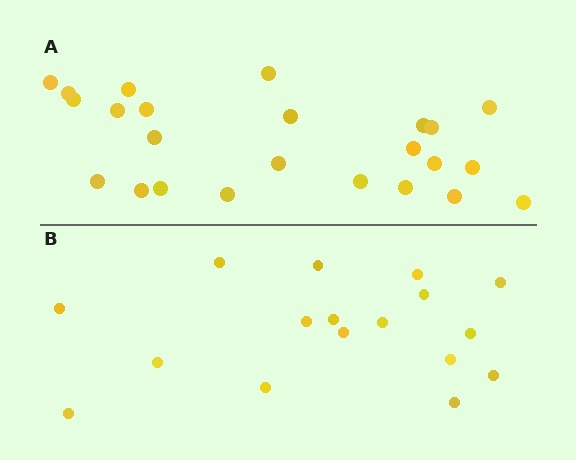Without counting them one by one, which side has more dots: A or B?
Region A (the top region) has more dots.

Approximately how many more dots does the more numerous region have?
Region A has roughly 8 or so more dots than region B.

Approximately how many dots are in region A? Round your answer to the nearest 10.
About 20 dots. (The exact count is 24, which rounds to 20.)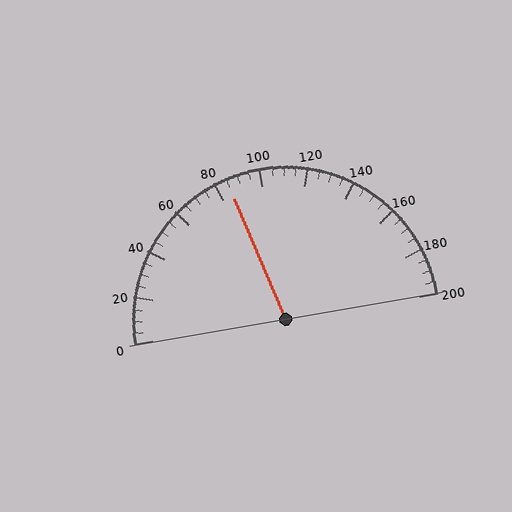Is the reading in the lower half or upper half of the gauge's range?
The reading is in the lower half of the range (0 to 200).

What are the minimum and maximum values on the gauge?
The gauge ranges from 0 to 200.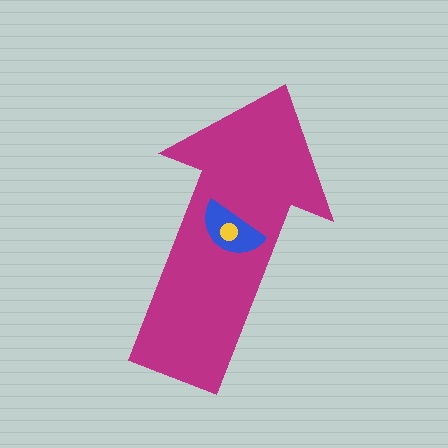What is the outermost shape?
The magenta arrow.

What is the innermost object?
The yellow circle.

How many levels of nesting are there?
3.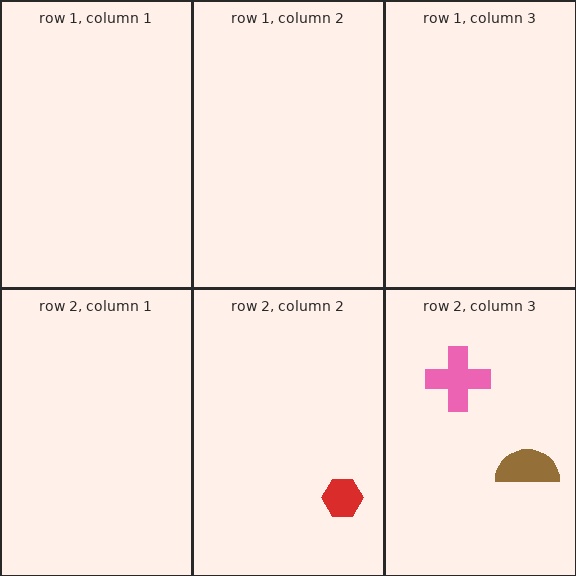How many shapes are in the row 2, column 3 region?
2.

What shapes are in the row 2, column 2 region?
The red hexagon.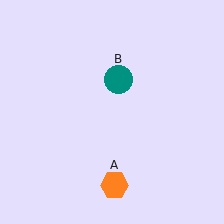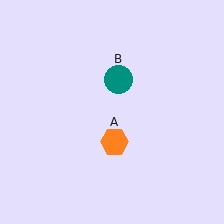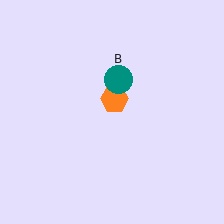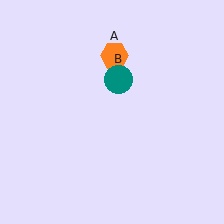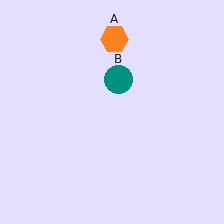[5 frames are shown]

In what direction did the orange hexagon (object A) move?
The orange hexagon (object A) moved up.